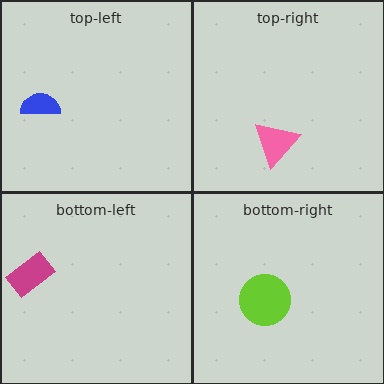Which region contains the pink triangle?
The top-right region.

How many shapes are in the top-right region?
1.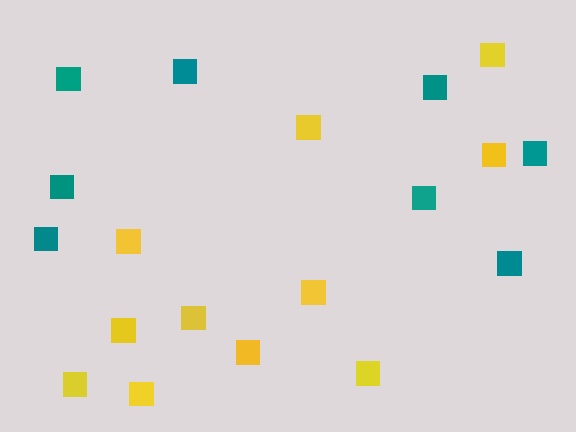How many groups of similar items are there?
There are 2 groups: one group of yellow squares (11) and one group of teal squares (8).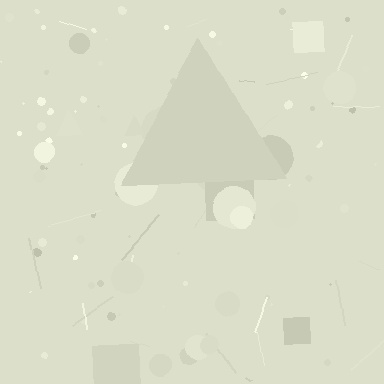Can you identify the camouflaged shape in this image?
The camouflaged shape is a triangle.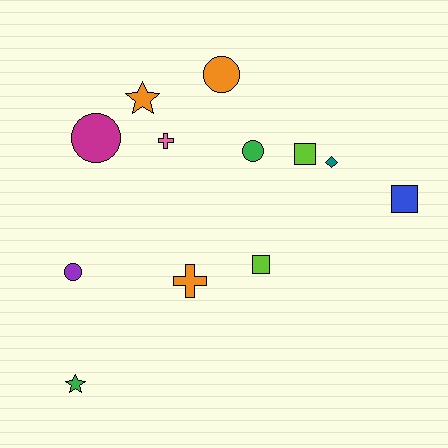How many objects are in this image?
There are 12 objects.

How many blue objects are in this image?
There is 1 blue object.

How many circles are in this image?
There are 4 circles.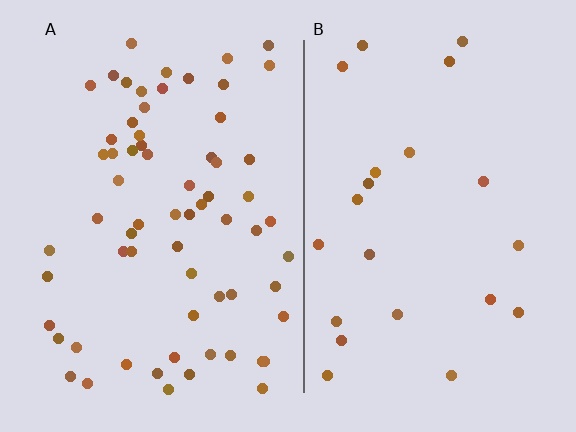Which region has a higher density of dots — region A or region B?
A (the left).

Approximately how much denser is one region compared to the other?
Approximately 3.0× — region A over region B.